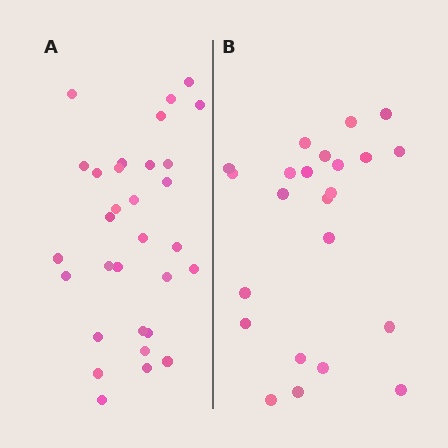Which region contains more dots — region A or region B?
Region A (the left region) has more dots.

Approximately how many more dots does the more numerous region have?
Region A has roughly 8 or so more dots than region B.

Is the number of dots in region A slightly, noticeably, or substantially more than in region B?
Region A has noticeably more, but not dramatically so. The ratio is roughly 1.3 to 1.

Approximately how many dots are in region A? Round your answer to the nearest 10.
About 30 dots. (The exact count is 31, which rounds to 30.)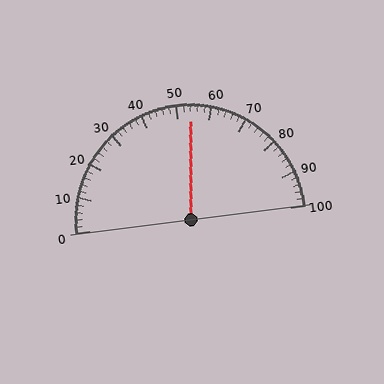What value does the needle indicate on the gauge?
The needle indicates approximately 54.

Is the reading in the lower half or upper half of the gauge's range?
The reading is in the upper half of the range (0 to 100).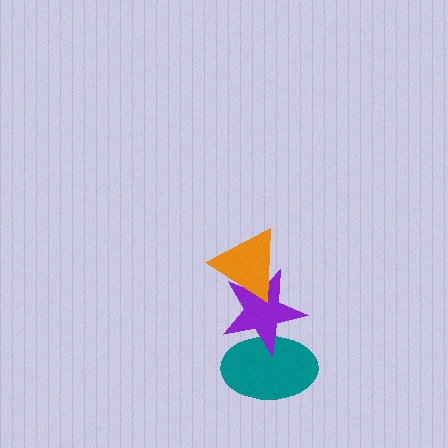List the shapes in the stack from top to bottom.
From top to bottom: the orange triangle, the purple star, the teal ellipse.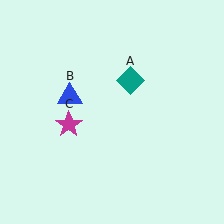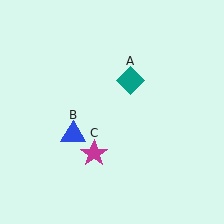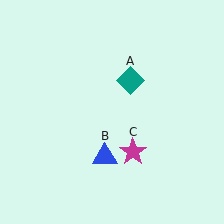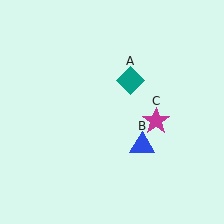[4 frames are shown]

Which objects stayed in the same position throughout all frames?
Teal diamond (object A) remained stationary.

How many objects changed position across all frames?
2 objects changed position: blue triangle (object B), magenta star (object C).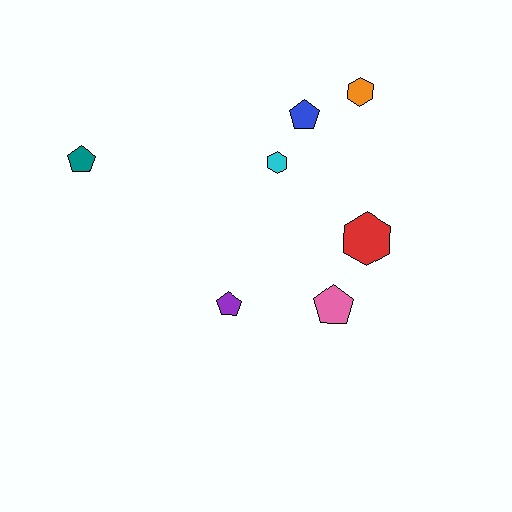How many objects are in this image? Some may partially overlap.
There are 7 objects.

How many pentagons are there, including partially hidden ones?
There are 4 pentagons.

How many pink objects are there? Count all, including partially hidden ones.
There is 1 pink object.